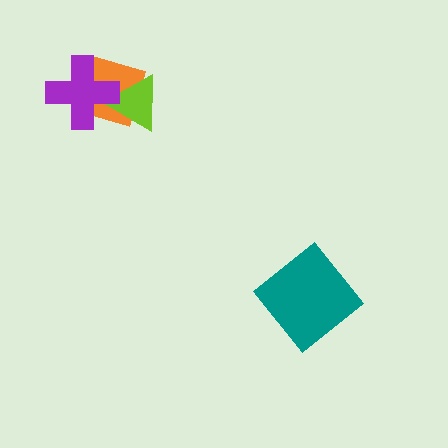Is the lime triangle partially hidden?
Yes, it is partially covered by another shape.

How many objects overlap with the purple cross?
2 objects overlap with the purple cross.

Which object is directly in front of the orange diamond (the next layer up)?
The lime triangle is directly in front of the orange diamond.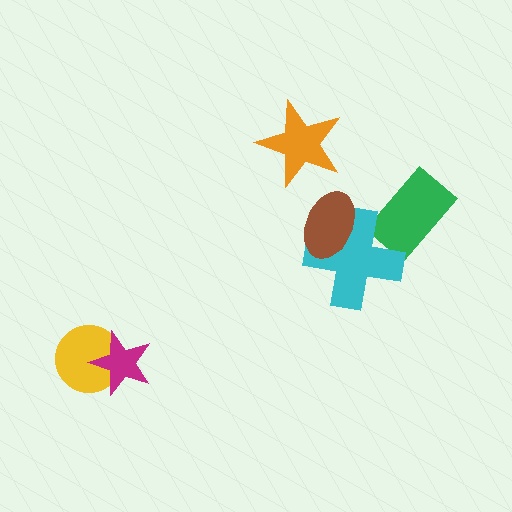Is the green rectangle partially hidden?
Yes, it is partially covered by another shape.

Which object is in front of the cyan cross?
The brown ellipse is in front of the cyan cross.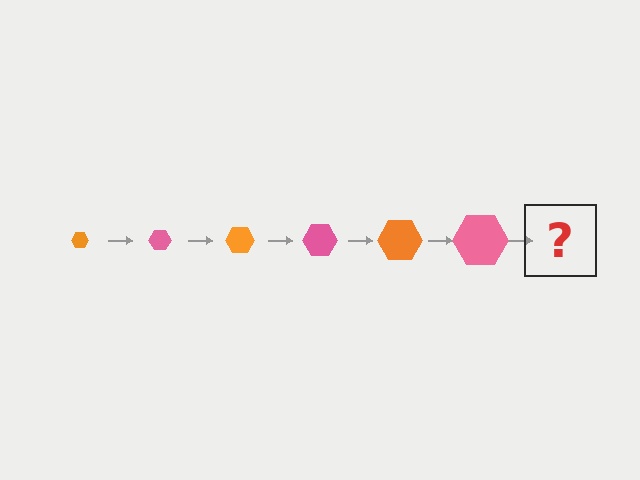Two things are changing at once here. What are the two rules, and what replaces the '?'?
The two rules are that the hexagon grows larger each step and the color cycles through orange and pink. The '?' should be an orange hexagon, larger than the previous one.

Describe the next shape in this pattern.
It should be an orange hexagon, larger than the previous one.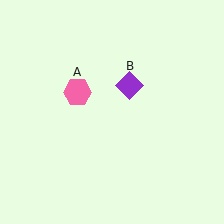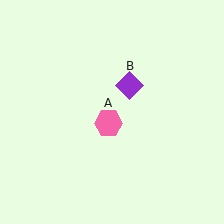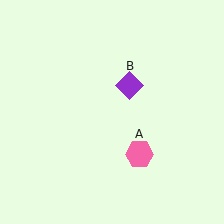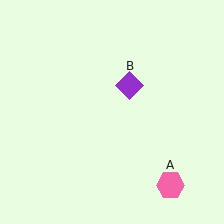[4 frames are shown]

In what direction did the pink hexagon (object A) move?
The pink hexagon (object A) moved down and to the right.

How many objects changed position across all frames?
1 object changed position: pink hexagon (object A).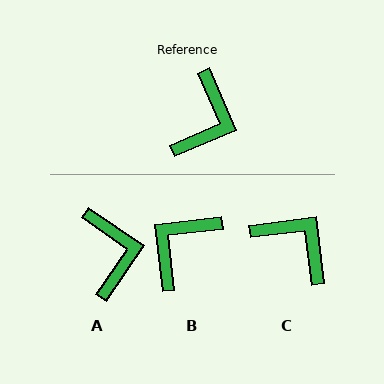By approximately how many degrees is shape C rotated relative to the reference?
Approximately 74 degrees counter-clockwise.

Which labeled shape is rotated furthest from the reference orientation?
B, about 163 degrees away.